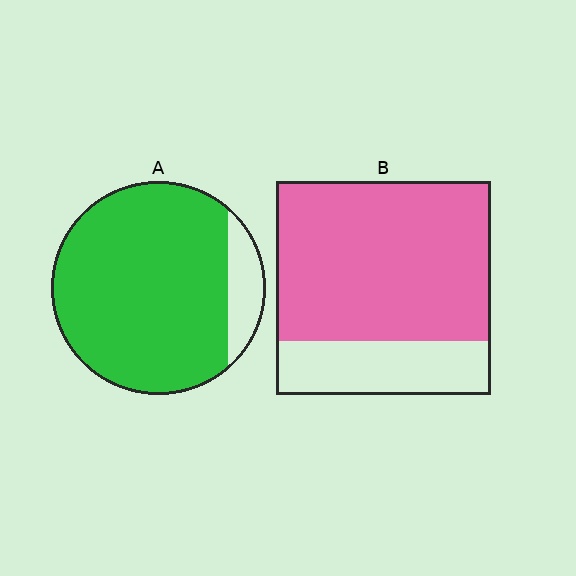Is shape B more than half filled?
Yes.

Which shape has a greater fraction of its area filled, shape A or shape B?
Shape A.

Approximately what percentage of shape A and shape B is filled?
A is approximately 90% and B is approximately 75%.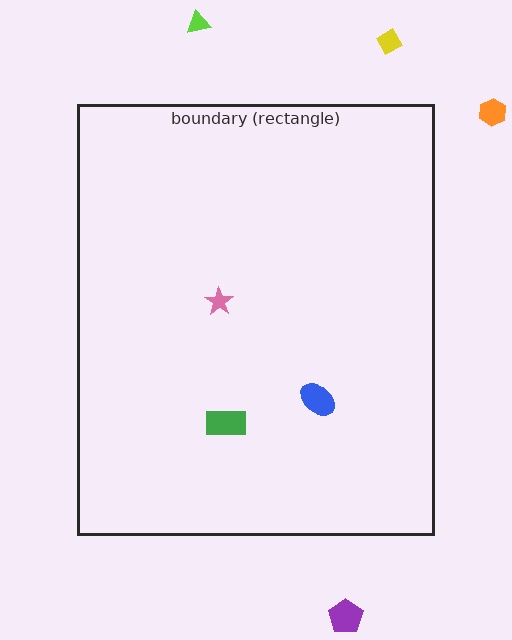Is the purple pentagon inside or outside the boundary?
Outside.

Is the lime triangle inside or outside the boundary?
Outside.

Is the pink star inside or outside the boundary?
Inside.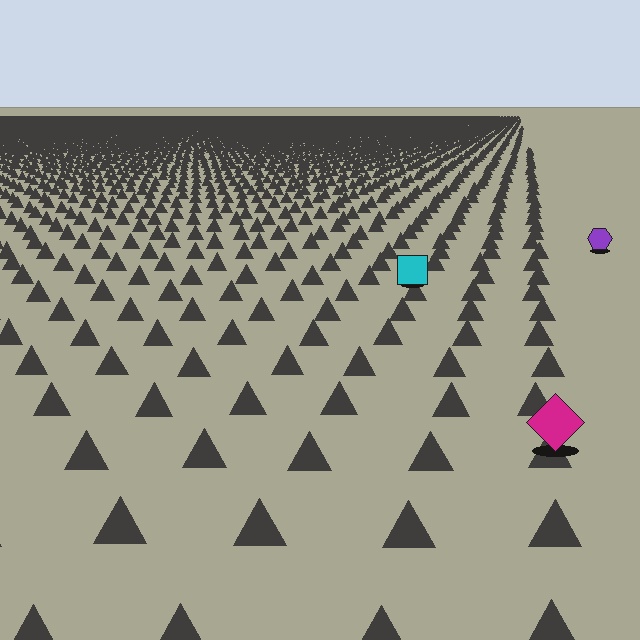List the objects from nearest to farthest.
From nearest to farthest: the magenta diamond, the cyan square, the purple hexagon.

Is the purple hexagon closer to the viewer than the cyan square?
No. The cyan square is closer — you can tell from the texture gradient: the ground texture is coarser near it.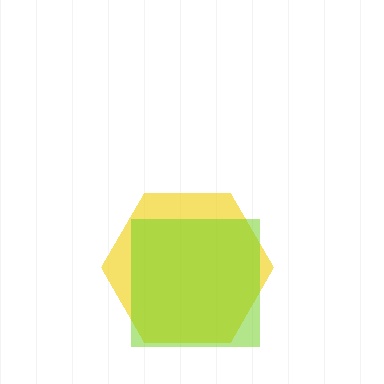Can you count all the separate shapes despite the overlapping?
Yes, there are 2 separate shapes.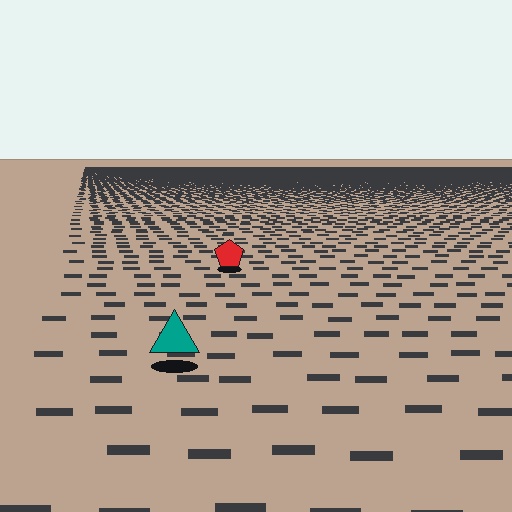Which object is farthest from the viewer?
The red pentagon is farthest from the viewer. It appears smaller and the ground texture around it is denser.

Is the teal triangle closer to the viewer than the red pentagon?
Yes. The teal triangle is closer — you can tell from the texture gradient: the ground texture is coarser near it.